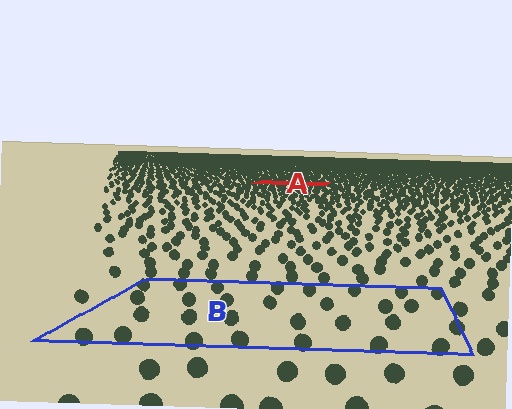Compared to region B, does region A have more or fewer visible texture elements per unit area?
Region A has more texture elements per unit area — they are packed more densely because it is farther away.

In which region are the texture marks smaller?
The texture marks are smaller in region A, because it is farther away.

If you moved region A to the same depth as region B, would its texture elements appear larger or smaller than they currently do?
They would appear larger. At a closer depth, the same texture elements are projected at a bigger on-screen size.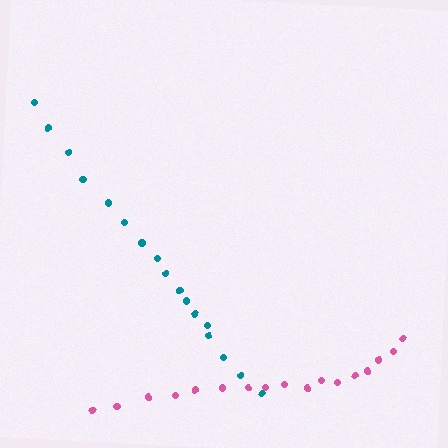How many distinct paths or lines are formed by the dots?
There are 2 distinct paths.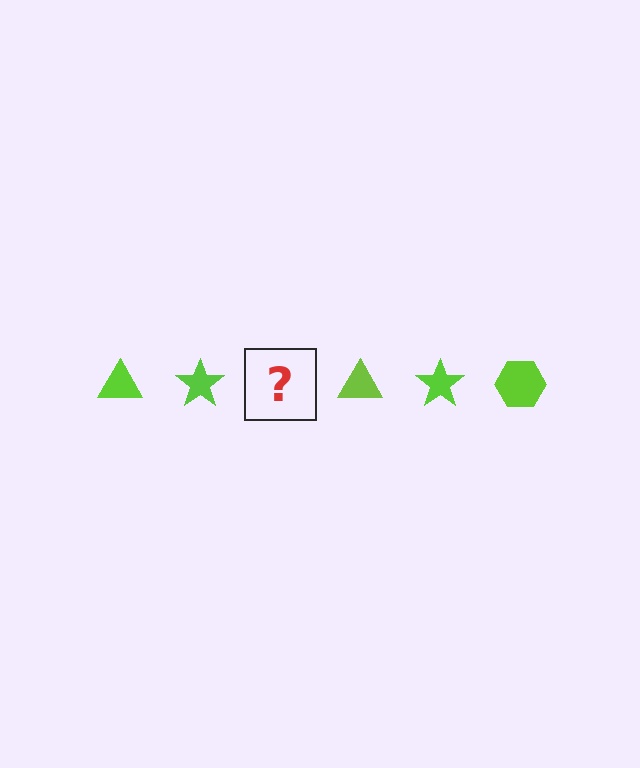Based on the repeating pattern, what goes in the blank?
The blank should be a lime hexagon.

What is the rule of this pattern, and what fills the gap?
The rule is that the pattern cycles through triangle, star, hexagon shapes in lime. The gap should be filled with a lime hexagon.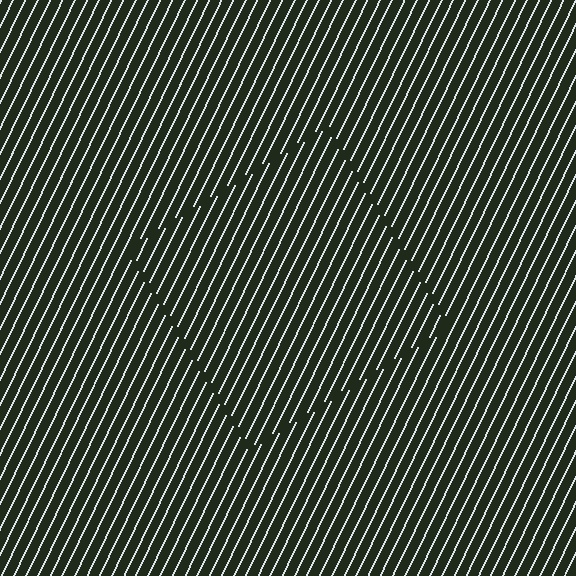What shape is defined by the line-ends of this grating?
An illusory square. The interior of the shape contains the same grating, shifted by half a period — the contour is defined by the phase discontinuity where line-ends from the inner and outer gratings abut.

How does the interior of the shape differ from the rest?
The interior of the shape contains the same grating, shifted by half a period — the contour is defined by the phase discontinuity where line-ends from the inner and outer gratings abut.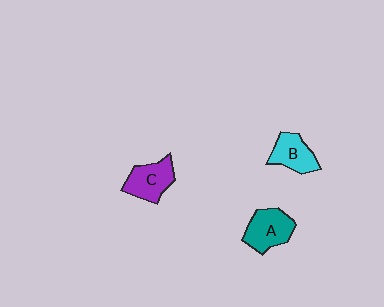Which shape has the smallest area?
Shape B (cyan).